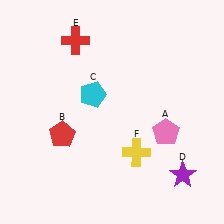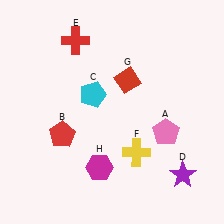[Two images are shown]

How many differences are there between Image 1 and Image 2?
There are 2 differences between the two images.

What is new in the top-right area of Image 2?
A red diamond (G) was added in the top-right area of Image 2.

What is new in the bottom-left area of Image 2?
A magenta hexagon (H) was added in the bottom-left area of Image 2.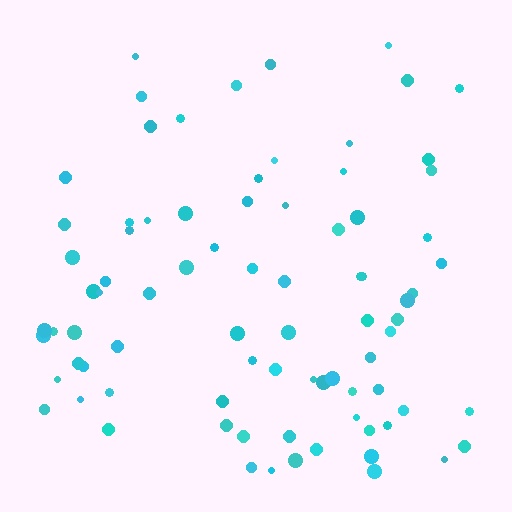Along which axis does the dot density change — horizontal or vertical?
Vertical.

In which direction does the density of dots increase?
From top to bottom, with the bottom side densest.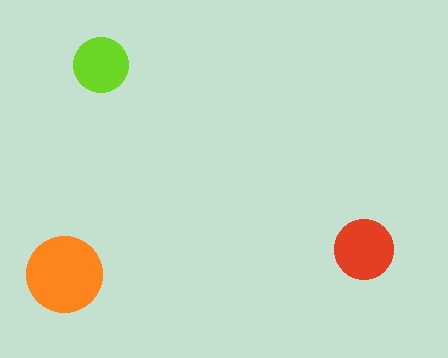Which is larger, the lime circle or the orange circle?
The orange one.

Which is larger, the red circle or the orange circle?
The orange one.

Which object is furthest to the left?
The orange circle is leftmost.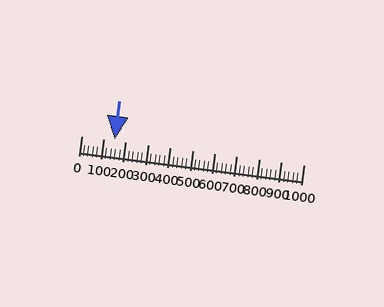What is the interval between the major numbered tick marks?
The major tick marks are spaced 100 units apart.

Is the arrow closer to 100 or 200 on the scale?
The arrow is closer to 100.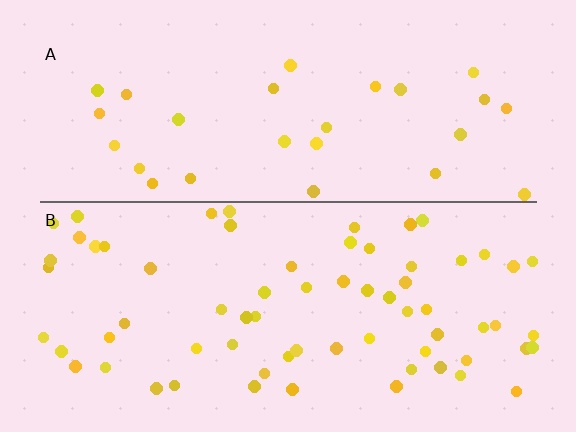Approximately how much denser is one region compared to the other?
Approximately 2.4× — region B over region A.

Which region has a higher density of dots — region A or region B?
B (the bottom).